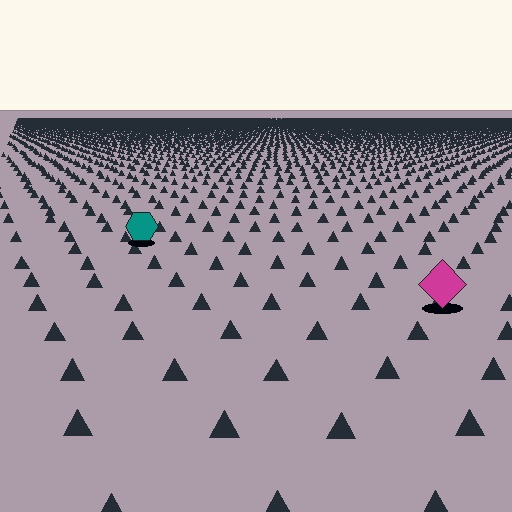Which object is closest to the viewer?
The magenta diamond is closest. The texture marks near it are larger and more spread out.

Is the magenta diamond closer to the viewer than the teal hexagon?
Yes. The magenta diamond is closer — you can tell from the texture gradient: the ground texture is coarser near it.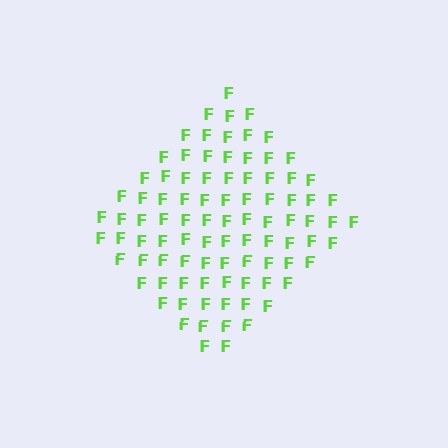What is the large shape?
The large shape is a diamond.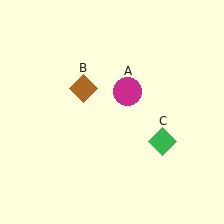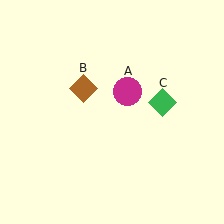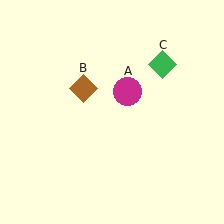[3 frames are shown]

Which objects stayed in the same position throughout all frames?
Magenta circle (object A) and brown diamond (object B) remained stationary.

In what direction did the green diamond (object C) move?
The green diamond (object C) moved up.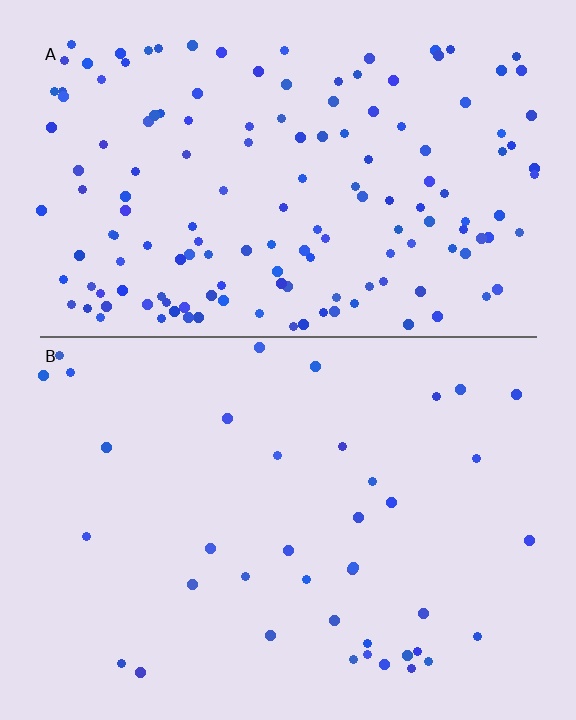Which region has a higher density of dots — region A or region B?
A (the top).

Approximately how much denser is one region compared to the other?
Approximately 3.9× — region A over region B.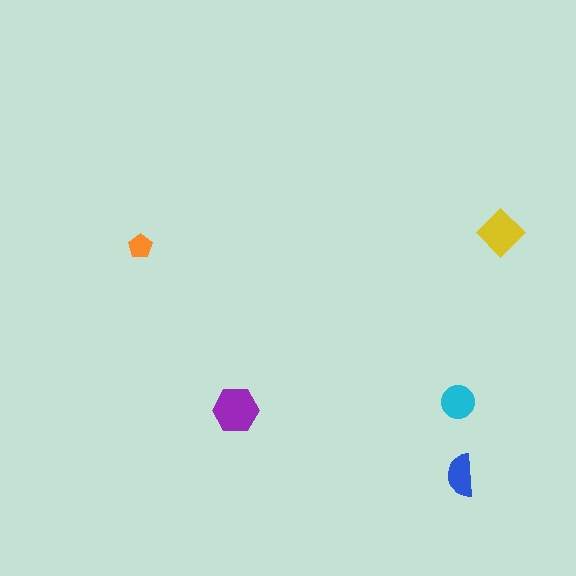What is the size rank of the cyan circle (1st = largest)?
3rd.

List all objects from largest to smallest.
The purple hexagon, the yellow diamond, the cyan circle, the blue semicircle, the orange pentagon.